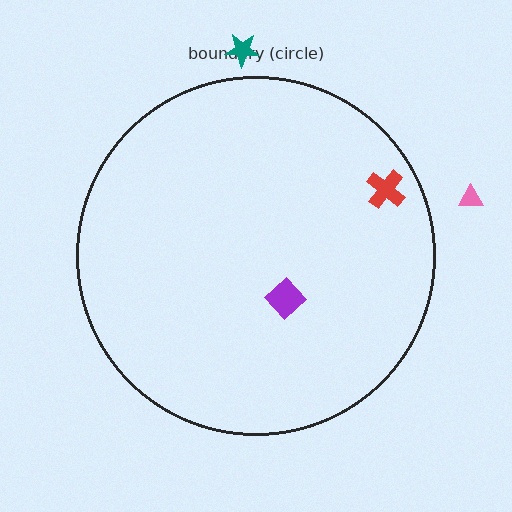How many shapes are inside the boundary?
2 inside, 2 outside.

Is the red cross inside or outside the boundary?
Inside.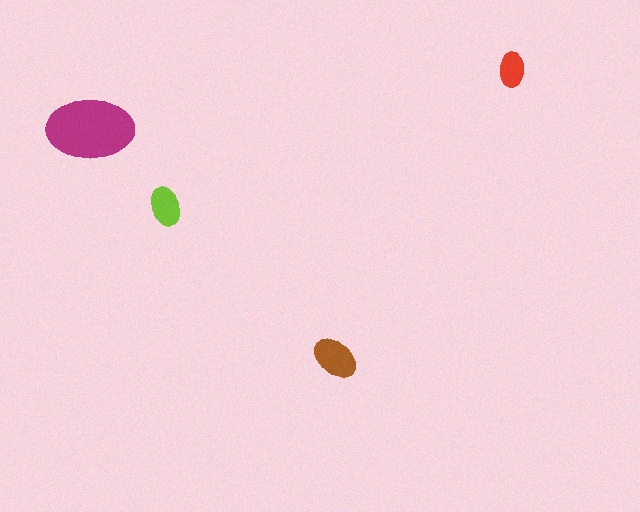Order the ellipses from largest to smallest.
the magenta one, the brown one, the lime one, the red one.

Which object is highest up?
The red ellipse is topmost.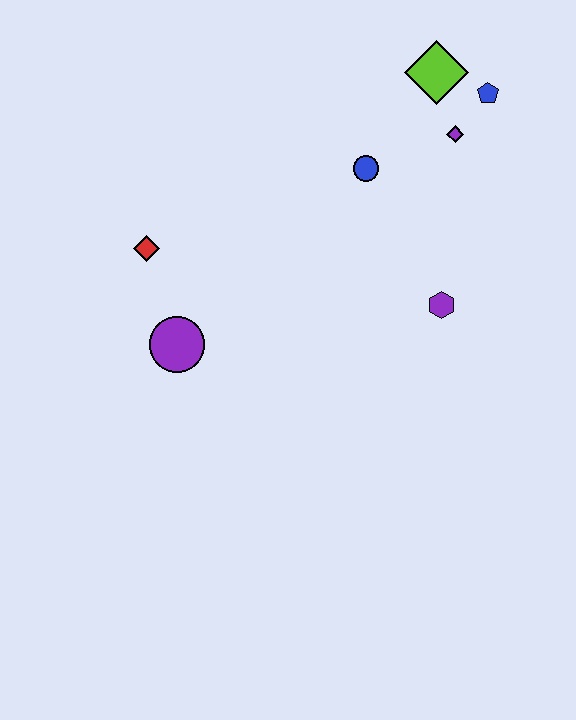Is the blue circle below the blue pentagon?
Yes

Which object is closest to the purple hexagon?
The blue circle is closest to the purple hexagon.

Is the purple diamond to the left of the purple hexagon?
No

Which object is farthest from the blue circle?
The purple circle is farthest from the blue circle.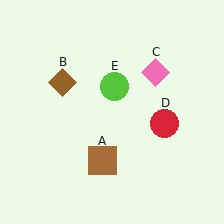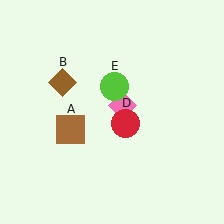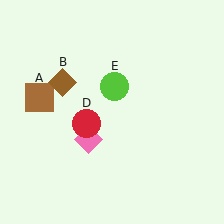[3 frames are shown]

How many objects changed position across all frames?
3 objects changed position: brown square (object A), pink diamond (object C), red circle (object D).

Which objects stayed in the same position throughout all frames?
Brown diamond (object B) and lime circle (object E) remained stationary.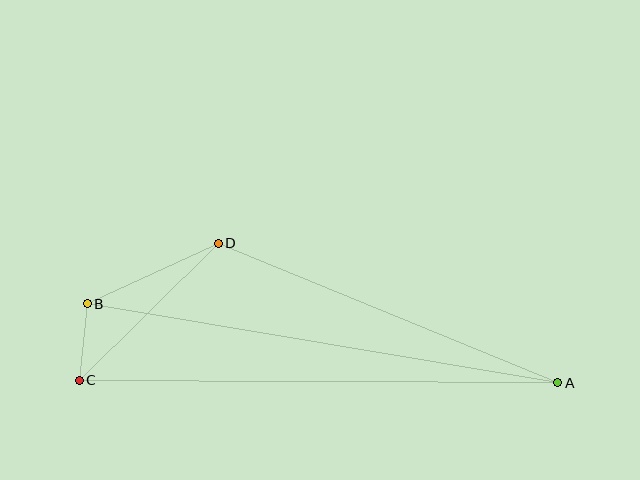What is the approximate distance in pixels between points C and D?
The distance between C and D is approximately 195 pixels.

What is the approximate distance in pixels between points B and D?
The distance between B and D is approximately 144 pixels.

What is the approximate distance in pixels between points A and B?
The distance between A and B is approximately 477 pixels.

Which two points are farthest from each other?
Points A and C are farthest from each other.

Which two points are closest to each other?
Points B and C are closest to each other.